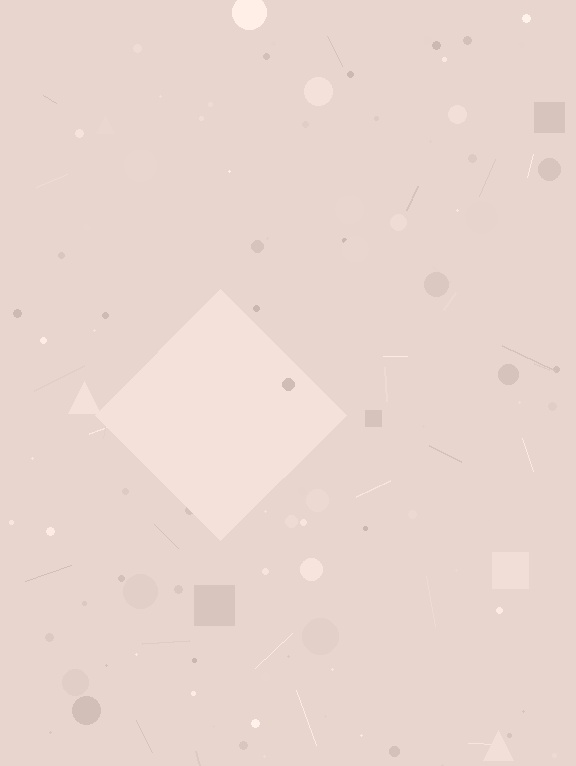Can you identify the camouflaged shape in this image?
The camouflaged shape is a diamond.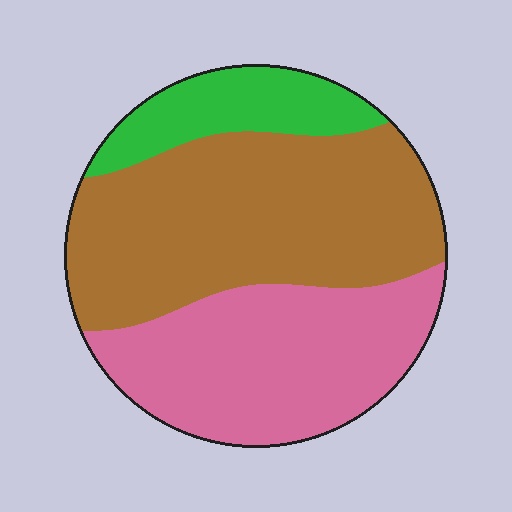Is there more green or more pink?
Pink.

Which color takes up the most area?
Brown, at roughly 50%.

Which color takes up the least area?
Green, at roughly 15%.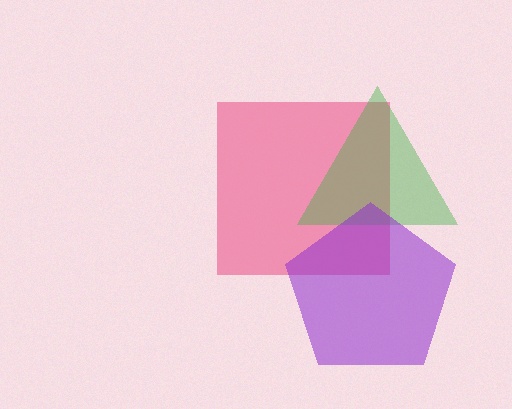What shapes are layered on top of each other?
The layered shapes are: a pink square, a green triangle, a purple pentagon.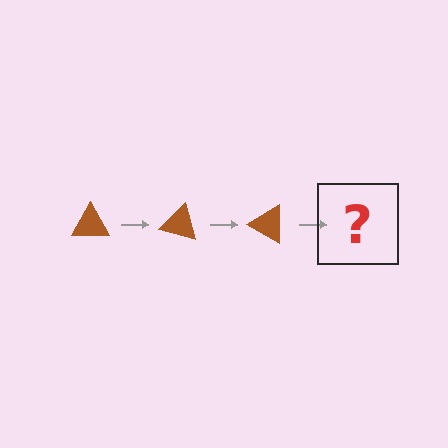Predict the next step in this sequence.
The next step is a brown triangle rotated 45 degrees.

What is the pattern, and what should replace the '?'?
The pattern is that the triangle rotates 15 degrees each step. The '?' should be a brown triangle rotated 45 degrees.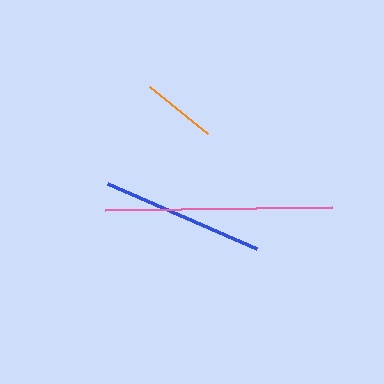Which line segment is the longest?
The pink line is the longest at approximately 227 pixels.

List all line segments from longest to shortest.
From longest to shortest: pink, blue, orange.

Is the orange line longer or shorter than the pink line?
The pink line is longer than the orange line.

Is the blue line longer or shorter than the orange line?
The blue line is longer than the orange line.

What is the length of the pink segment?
The pink segment is approximately 227 pixels long.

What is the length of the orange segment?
The orange segment is approximately 75 pixels long.